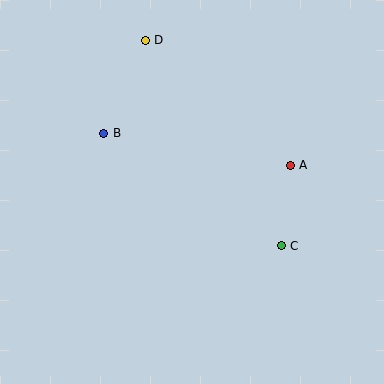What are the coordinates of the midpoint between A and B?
The midpoint between A and B is at (197, 149).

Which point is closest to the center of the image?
Point A at (290, 165) is closest to the center.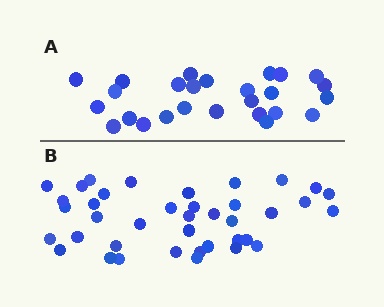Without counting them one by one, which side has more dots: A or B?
Region B (the bottom region) has more dots.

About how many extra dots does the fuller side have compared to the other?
Region B has approximately 15 more dots than region A.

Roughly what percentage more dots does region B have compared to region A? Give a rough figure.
About 50% more.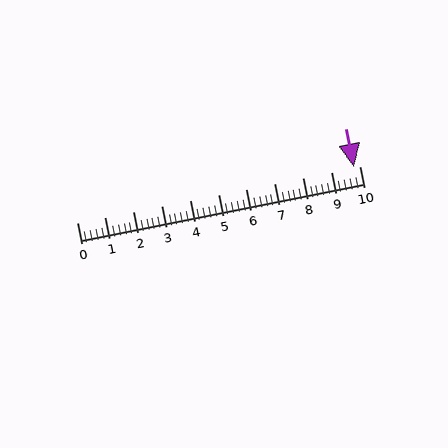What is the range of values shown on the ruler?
The ruler shows values from 0 to 10.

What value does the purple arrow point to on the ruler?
The purple arrow points to approximately 9.8.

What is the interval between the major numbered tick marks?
The major tick marks are spaced 1 units apart.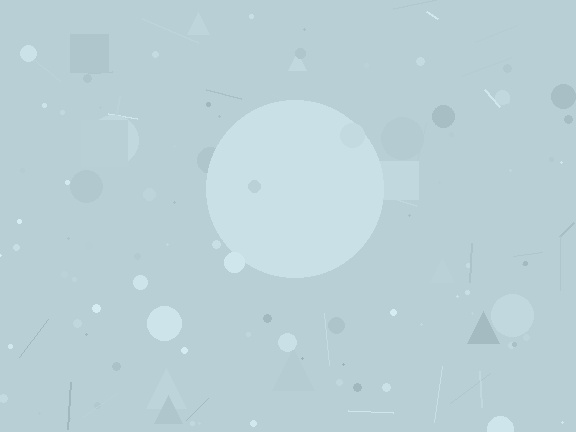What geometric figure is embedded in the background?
A circle is embedded in the background.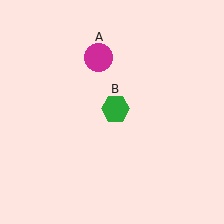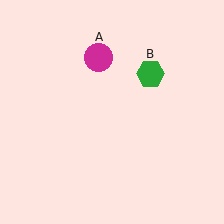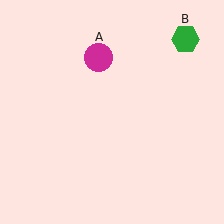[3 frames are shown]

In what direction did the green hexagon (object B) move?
The green hexagon (object B) moved up and to the right.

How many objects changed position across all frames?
1 object changed position: green hexagon (object B).